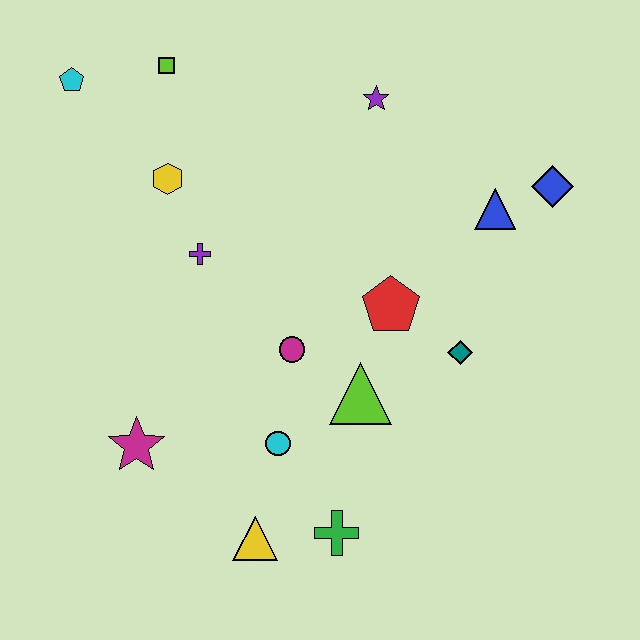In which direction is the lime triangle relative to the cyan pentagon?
The lime triangle is below the cyan pentagon.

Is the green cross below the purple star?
Yes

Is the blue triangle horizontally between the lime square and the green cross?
No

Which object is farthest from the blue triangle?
The cyan pentagon is farthest from the blue triangle.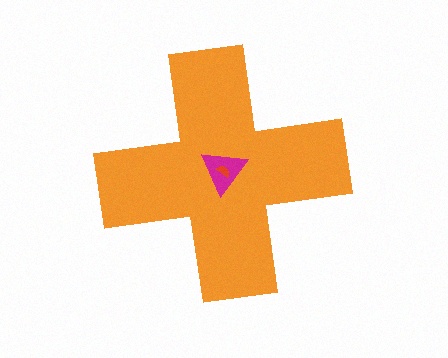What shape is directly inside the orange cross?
The magenta triangle.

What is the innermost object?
The red semicircle.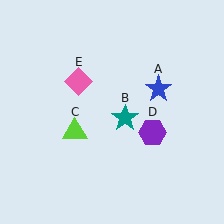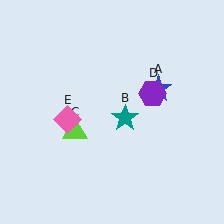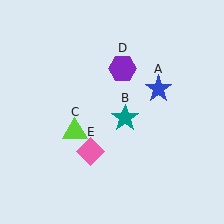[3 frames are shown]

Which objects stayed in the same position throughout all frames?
Blue star (object A) and teal star (object B) and lime triangle (object C) remained stationary.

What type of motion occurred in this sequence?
The purple hexagon (object D), pink diamond (object E) rotated counterclockwise around the center of the scene.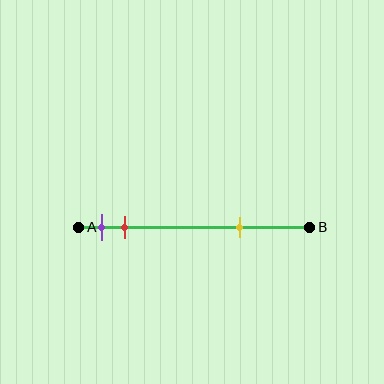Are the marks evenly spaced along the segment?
No, the marks are not evenly spaced.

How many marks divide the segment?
There are 3 marks dividing the segment.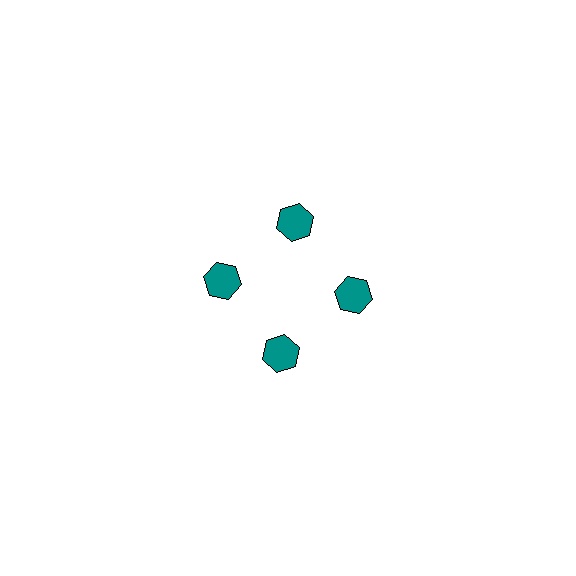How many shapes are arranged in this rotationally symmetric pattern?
There are 4 shapes, arranged in 4 groups of 1.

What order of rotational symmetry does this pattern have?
This pattern has 4-fold rotational symmetry.